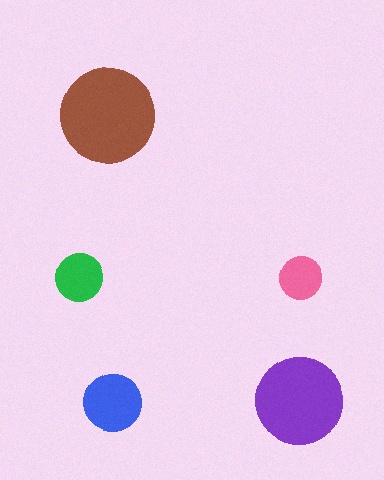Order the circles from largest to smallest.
the brown one, the purple one, the blue one, the green one, the pink one.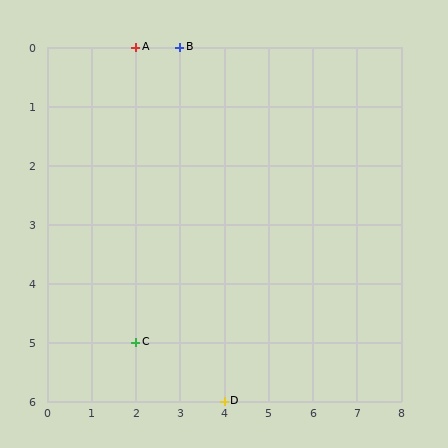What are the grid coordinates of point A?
Point A is at grid coordinates (2, 0).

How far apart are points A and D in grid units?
Points A and D are 2 columns and 6 rows apart (about 6.3 grid units diagonally).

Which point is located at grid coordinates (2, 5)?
Point C is at (2, 5).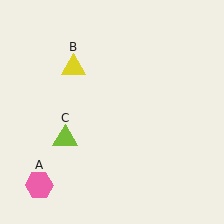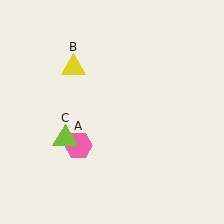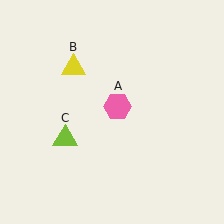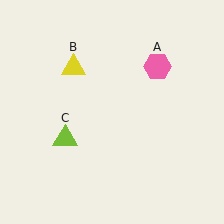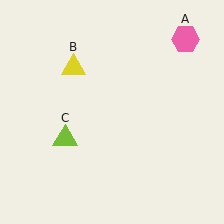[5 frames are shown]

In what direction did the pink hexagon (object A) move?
The pink hexagon (object A) moved up and to the right.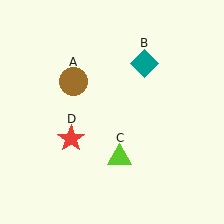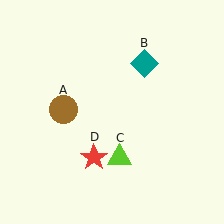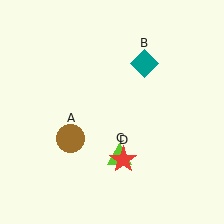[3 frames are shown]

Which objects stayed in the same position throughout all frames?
Teal diamond (object B) and lime triangle (object C) remained stationary.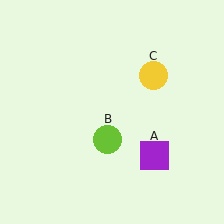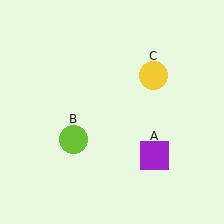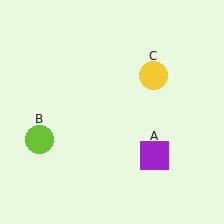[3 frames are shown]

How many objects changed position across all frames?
1 object changed position: lime circle (object B).